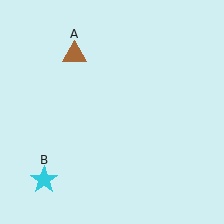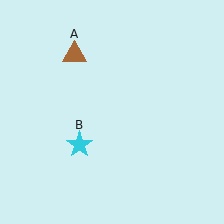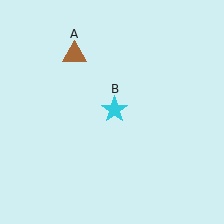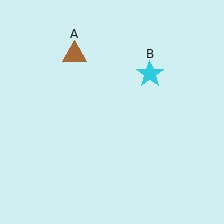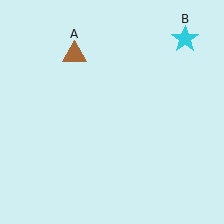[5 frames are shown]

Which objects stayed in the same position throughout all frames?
Brown triangle (object A) remained stationary.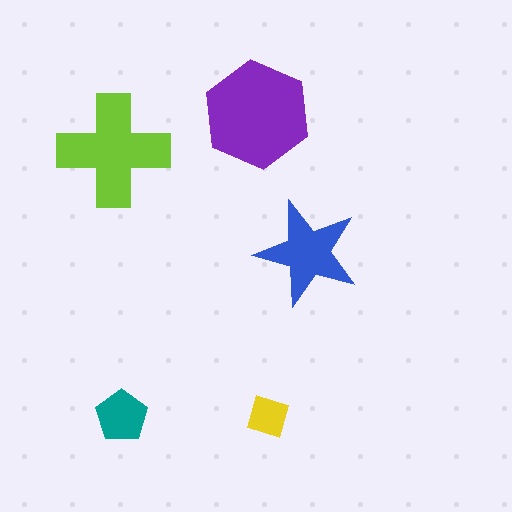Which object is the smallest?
The yellow square.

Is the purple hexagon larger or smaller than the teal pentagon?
Larger.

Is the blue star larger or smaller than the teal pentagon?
Larger.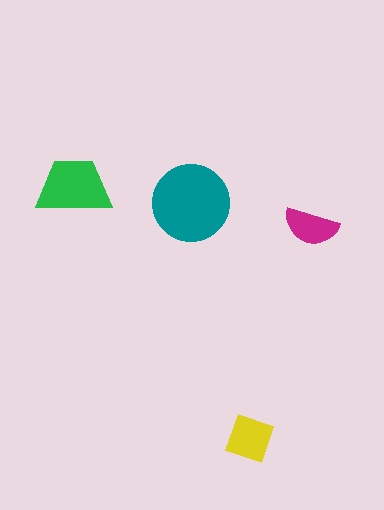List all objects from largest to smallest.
The teal circle, the green trapezoid, the yellow square, the magenta semicircle.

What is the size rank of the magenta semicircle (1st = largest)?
4th.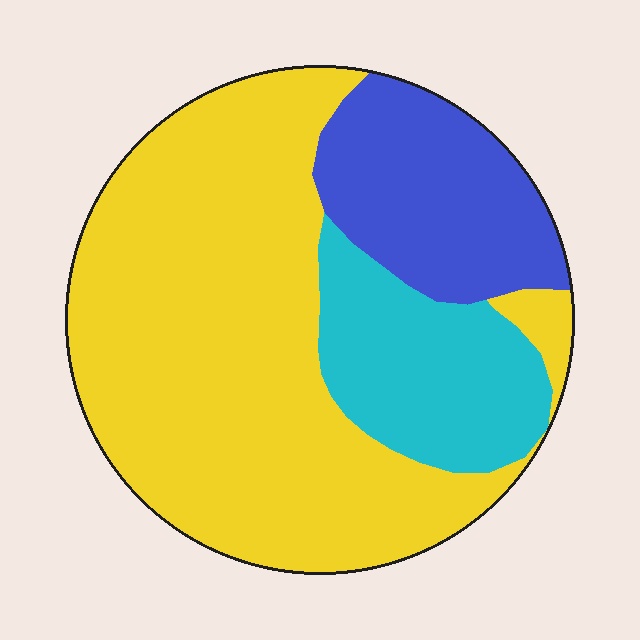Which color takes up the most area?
Yellow, at roughly 65%.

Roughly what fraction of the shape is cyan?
Cyan takes up about one sixth (1/6) of the shape.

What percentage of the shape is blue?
Blue takes up about one fifth (1/5) of the shape.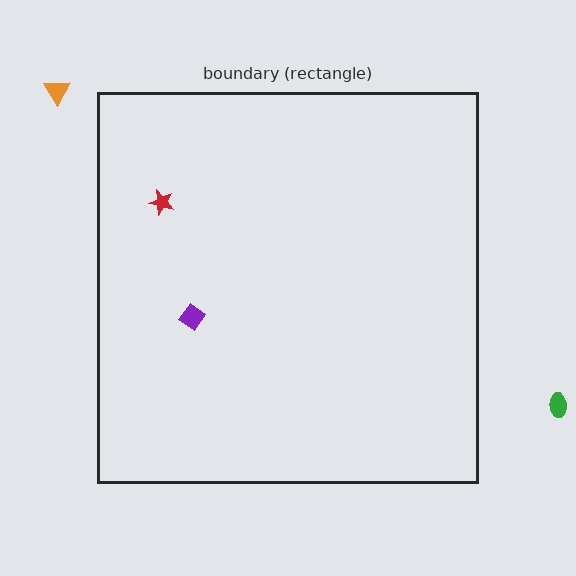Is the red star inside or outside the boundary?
Inside.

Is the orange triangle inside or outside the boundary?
Outside.